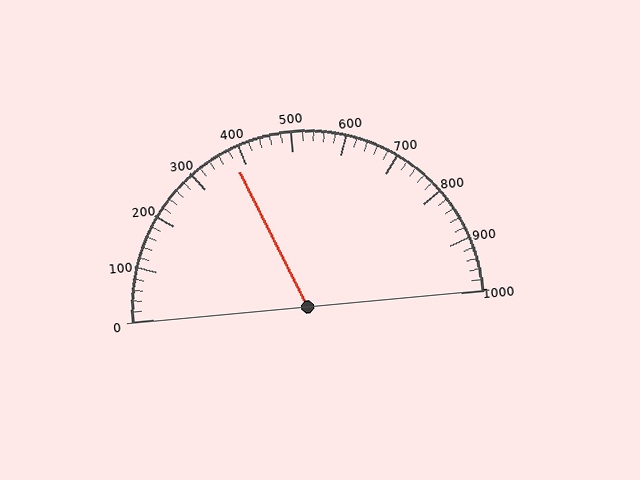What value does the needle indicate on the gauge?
The needle indicates approximately 380.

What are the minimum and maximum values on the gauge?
The gauge ranges from 0 to 1000.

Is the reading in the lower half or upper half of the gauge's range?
The reading is in the lower half of the range (0 to 1000).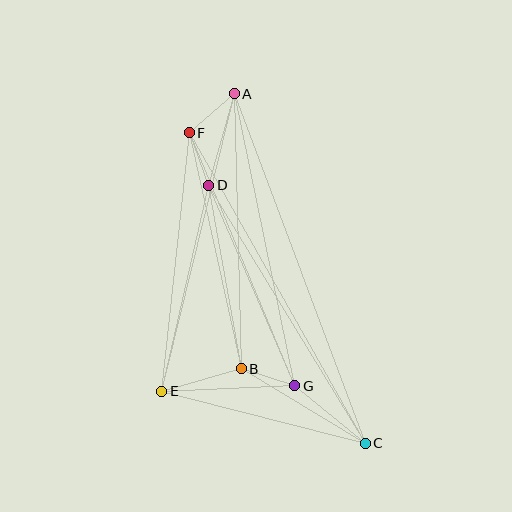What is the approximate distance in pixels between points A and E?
The distance between A and E is approximately 306 pixels.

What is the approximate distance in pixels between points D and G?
The distance between D and G is approximately 218 pixels.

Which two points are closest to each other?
Points B and G are closest to each other.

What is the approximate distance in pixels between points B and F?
The distance between B and F is approximately 242 pixels.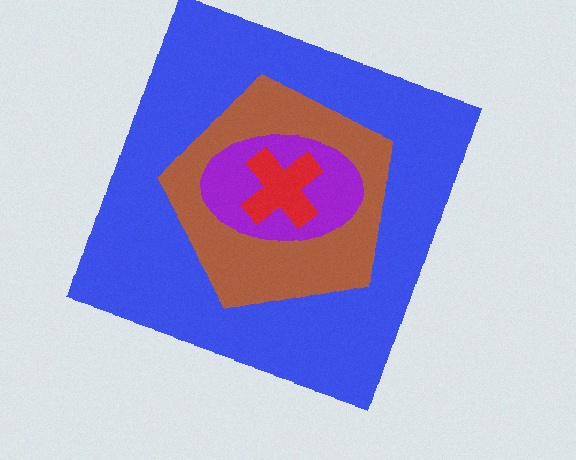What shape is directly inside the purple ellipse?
The red cross.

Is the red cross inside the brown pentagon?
Yes.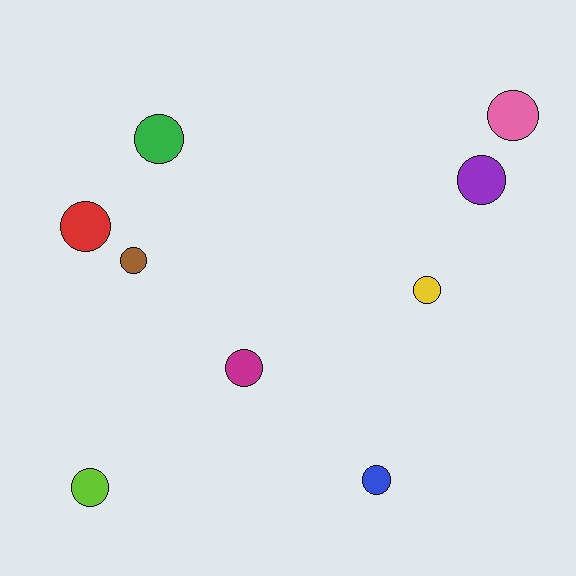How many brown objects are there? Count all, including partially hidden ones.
There is 1 brown object.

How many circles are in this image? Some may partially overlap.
There are 9 circles.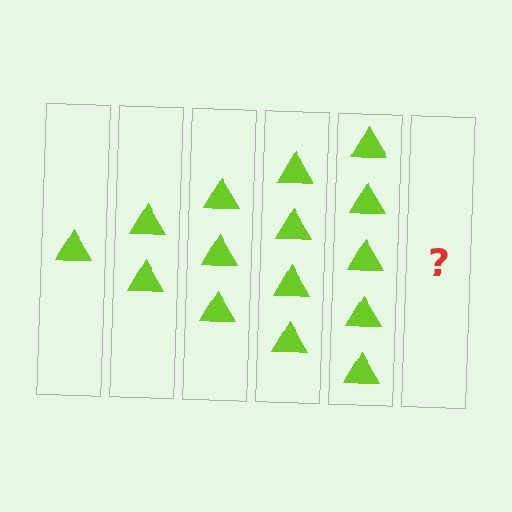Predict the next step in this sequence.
The next step is 6 triangles.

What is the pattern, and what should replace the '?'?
The pattern is that each step adds one more triangle. The '?' should be 6 triangles.